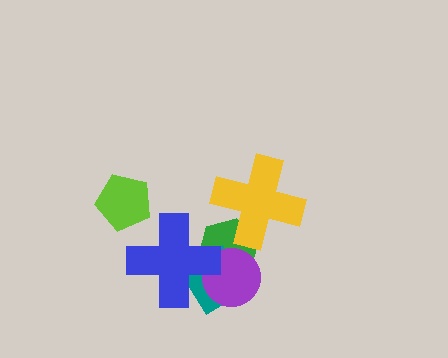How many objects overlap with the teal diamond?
3 objects overlap with the teal diamond.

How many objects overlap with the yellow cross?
1 object overlaps with the yellow cross.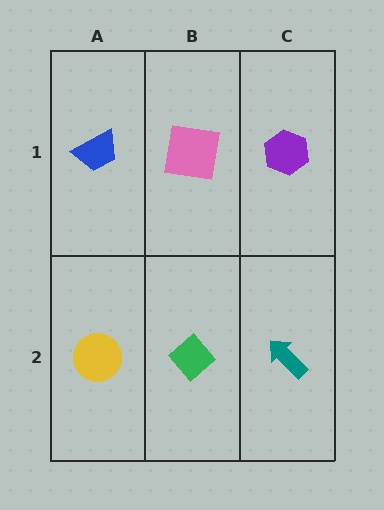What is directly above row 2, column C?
A purple hexagon.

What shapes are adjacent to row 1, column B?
A green diamond (row 2, column B), a blue trapezoid (row 1, column A), a purple hexagon (row 1, column C).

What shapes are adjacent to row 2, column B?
A pink square (row 1, column B), a yellow circle (row 2, column A), a teal arrow (row 2, column C).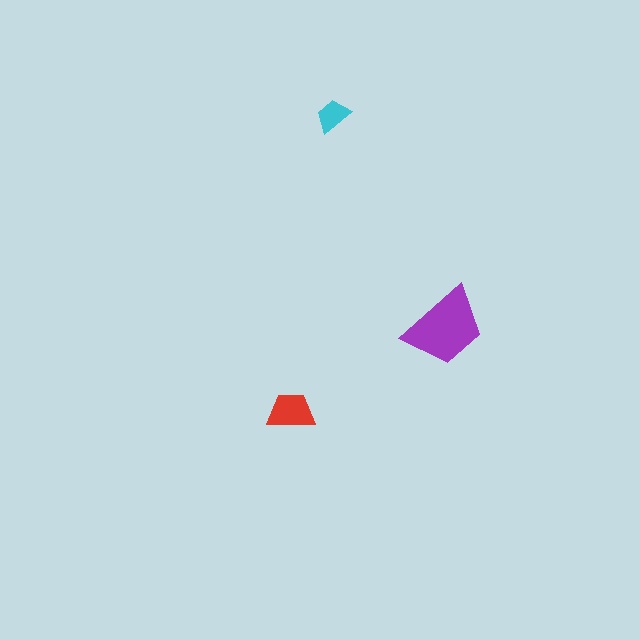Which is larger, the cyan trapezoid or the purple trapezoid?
The purple one.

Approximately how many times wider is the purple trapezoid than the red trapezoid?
About 1.5 times wider.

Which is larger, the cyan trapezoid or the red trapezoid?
The red one.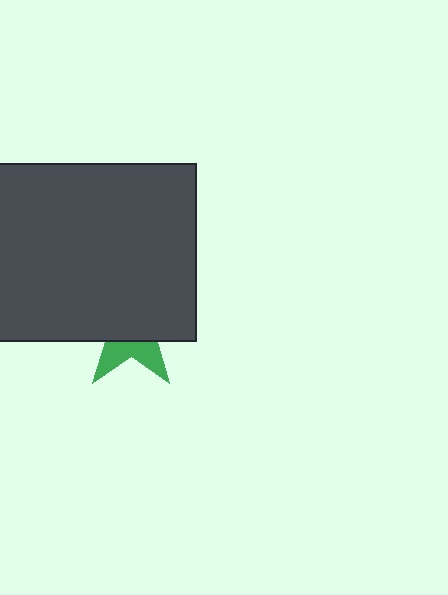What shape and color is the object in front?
The object in front is a dark gray rectangle.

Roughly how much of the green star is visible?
A small part of it is visible (roughly 33%).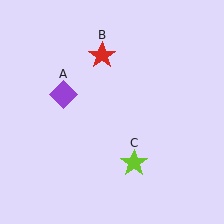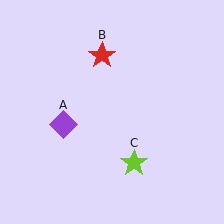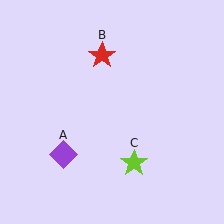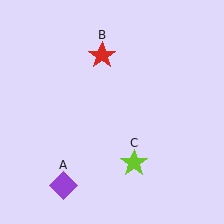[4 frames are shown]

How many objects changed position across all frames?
1 object changed position: purple diamond (object A).